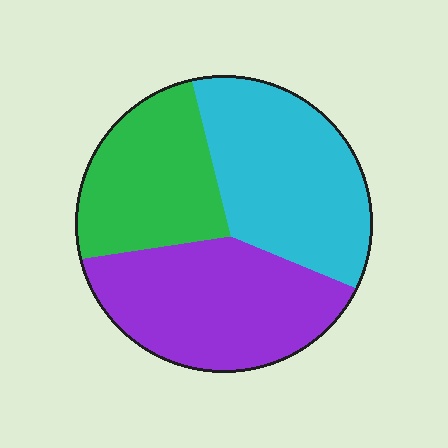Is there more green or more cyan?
Cyan.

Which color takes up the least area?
Green, at roughly 25%.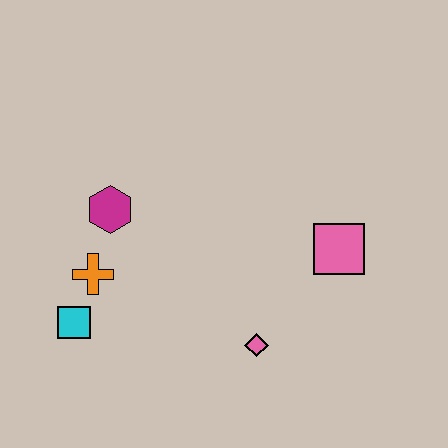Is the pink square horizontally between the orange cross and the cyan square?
No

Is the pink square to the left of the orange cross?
No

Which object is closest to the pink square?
The pink diamond is closest to the pink square.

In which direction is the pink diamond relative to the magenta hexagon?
The pink diamond is to the right of the magenta hexagon.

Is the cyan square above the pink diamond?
Yes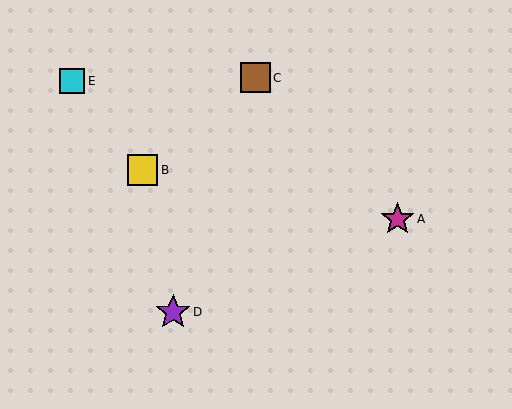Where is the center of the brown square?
The center of the brown square is at (255, 78).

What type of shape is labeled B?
Shape B is a yellow square.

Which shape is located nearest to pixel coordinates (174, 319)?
The purple star (labeled D) at (173, 312) is nearest to that location.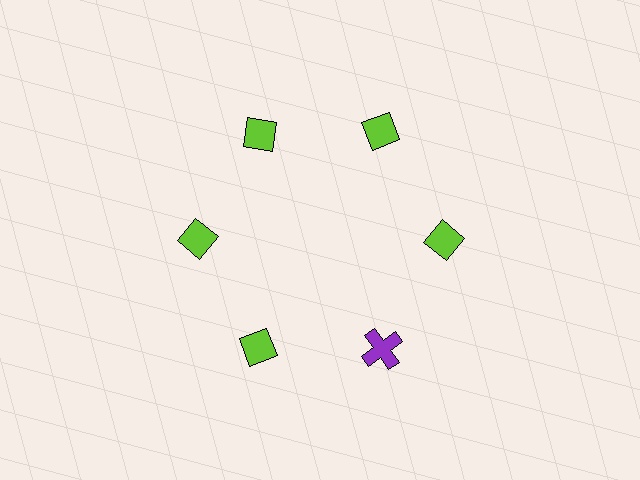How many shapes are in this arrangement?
There are 6 shapes arranged in a ring pattern.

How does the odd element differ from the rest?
It differs in both color (purple instead of lime) and shape (cross instead of diamond).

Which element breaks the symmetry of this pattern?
The purple cross at roughly the 5 o'clock position breaks the symmetry. All other shapes are lime diamonds.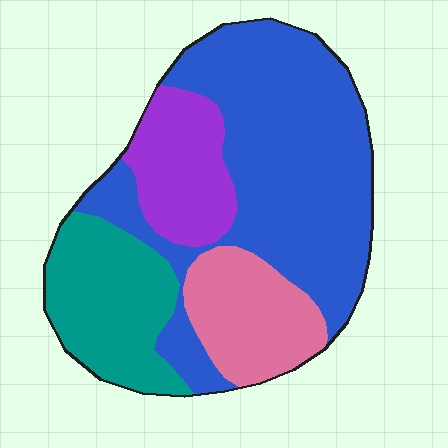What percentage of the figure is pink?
Pink takes up about one sixth (1/6) of the figure.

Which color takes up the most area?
Blue, at roughly 50%.